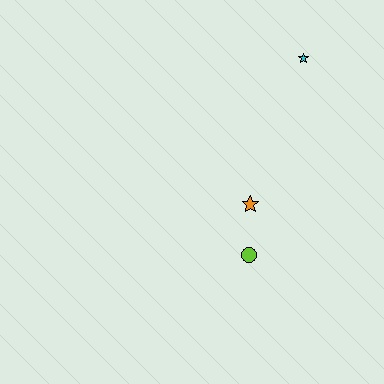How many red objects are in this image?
There are no red objects.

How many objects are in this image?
There are 3 objects.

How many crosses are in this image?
There are no crosses.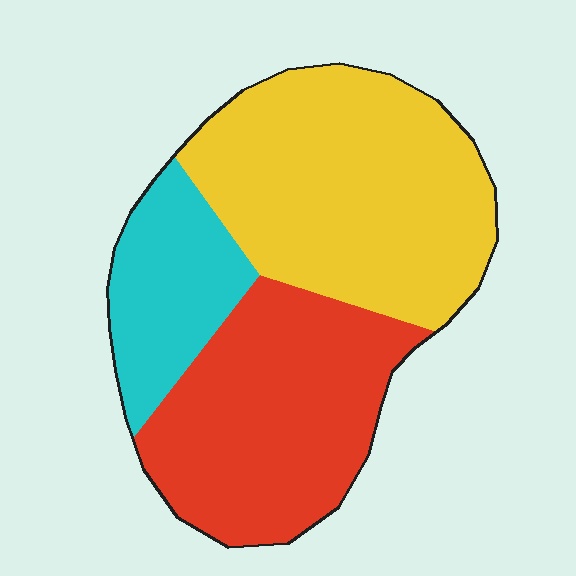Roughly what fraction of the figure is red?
Red takes up about three eighths (3/8) of the figure.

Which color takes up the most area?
Yellow, at roughly 45%.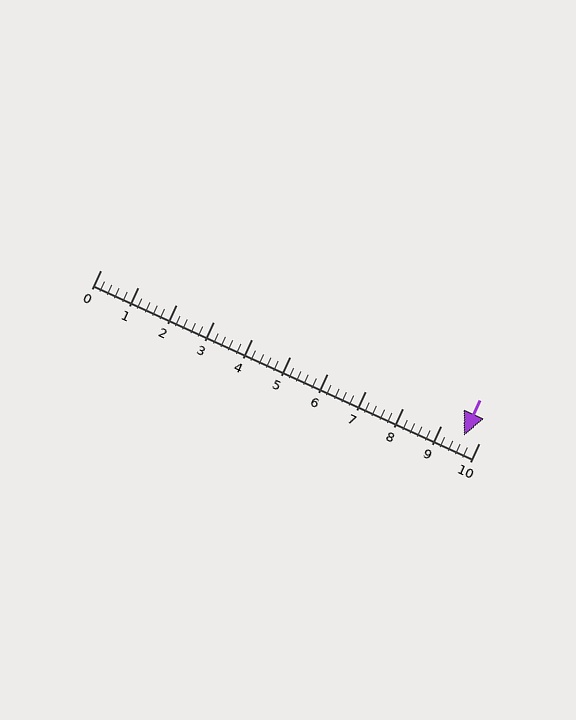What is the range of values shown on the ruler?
The ruler shows values from 0 to 10.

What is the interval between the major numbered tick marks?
The major tick marks are spaced 1 units apart.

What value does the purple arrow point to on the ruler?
The purple arrow points to approximately 9.6.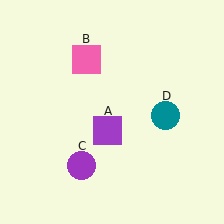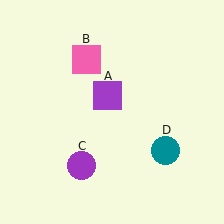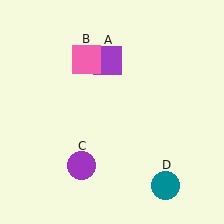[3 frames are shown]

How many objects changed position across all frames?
2 objects changed position: purple square (object A), teal circle (object D).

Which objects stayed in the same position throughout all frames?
Pink square (object B) and purple circle (object C) remained stationary.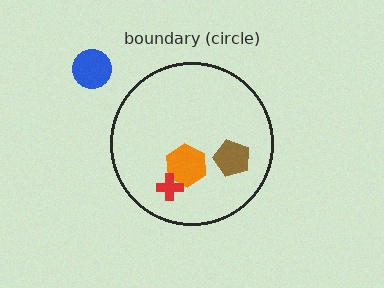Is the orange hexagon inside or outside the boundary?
Inside.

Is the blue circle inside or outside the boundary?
Outside.